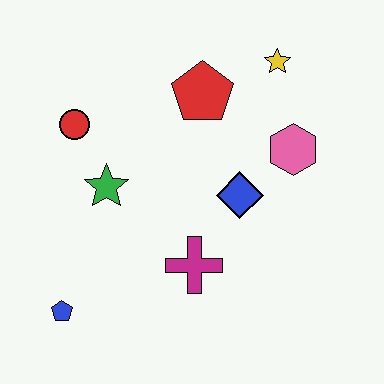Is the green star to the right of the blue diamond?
No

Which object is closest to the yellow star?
The red pentagon is closest to the yellow star.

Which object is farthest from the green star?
The yellow star is farthest from the green star.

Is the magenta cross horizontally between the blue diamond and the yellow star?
No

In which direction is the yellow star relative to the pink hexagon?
The yellow star is above the pink hexagon.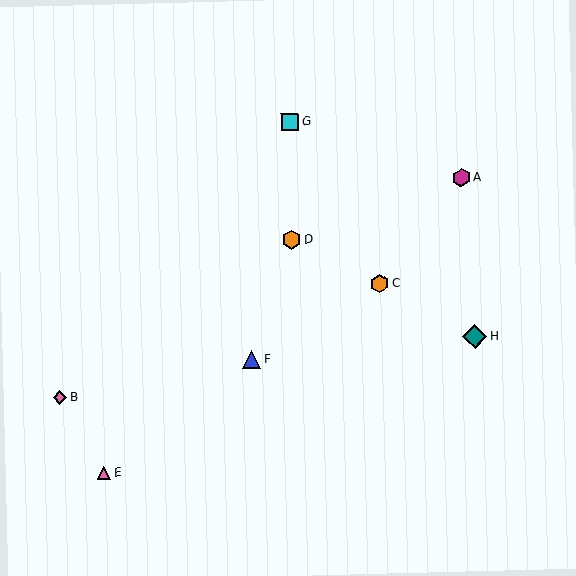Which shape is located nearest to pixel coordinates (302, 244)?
The orange hexagon (labeled D) at (291, 240) is nearest to that location.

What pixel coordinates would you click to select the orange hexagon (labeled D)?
Click at (291, 240) to select the orange hexagon D.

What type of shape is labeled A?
Shape A is a magenta hexagon.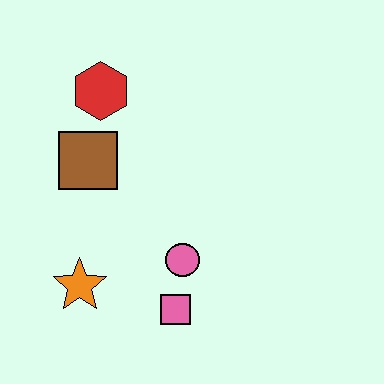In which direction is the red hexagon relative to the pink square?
The red hexagon is above the pink square.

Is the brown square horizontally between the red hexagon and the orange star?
Yes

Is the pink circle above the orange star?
Yes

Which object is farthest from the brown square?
The pink square is farthest from the brown square.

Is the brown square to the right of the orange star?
Yes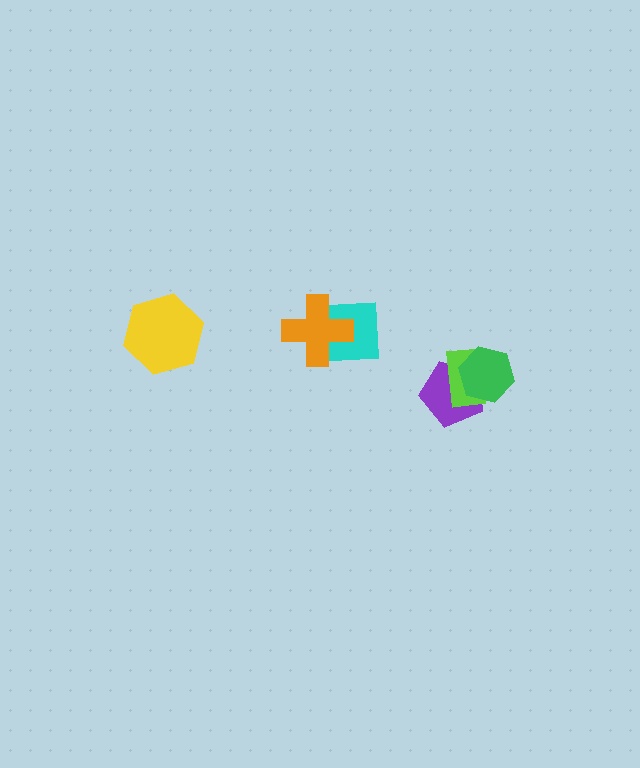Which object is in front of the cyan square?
The orange cross is in front of the cyan square.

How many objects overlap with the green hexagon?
2 objects overlap with the green hexagon.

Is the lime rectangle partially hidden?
Yes, it is partially covered by another shape.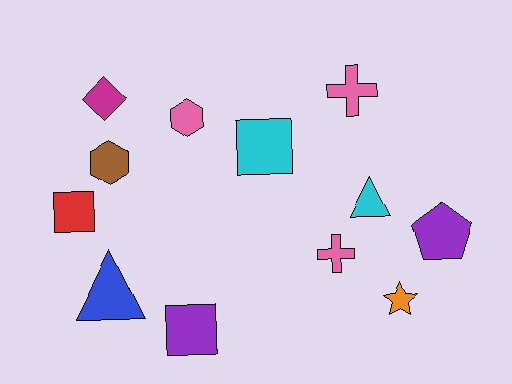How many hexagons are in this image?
There are 2 hexagons.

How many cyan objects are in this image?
There are 2 cyan objects.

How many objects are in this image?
There are 12 objects.